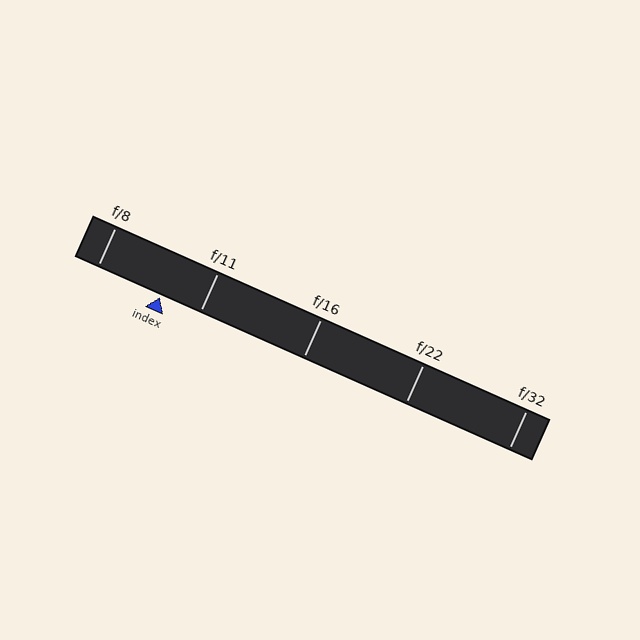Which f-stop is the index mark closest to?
The index mark is closest to f/11.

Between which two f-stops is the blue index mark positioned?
The index mark is between f/8 and f/11.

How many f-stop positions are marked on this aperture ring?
There are 5 f-stop positions marked.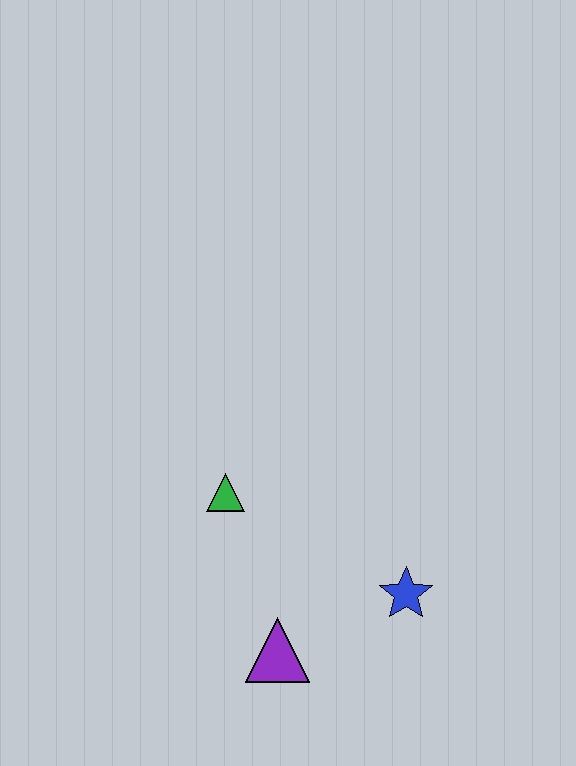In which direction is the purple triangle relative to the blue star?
The purple triangle is to the left of the blue star.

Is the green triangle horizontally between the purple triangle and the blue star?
No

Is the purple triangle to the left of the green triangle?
No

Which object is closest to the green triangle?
The purple triangle is closest to the green triangle.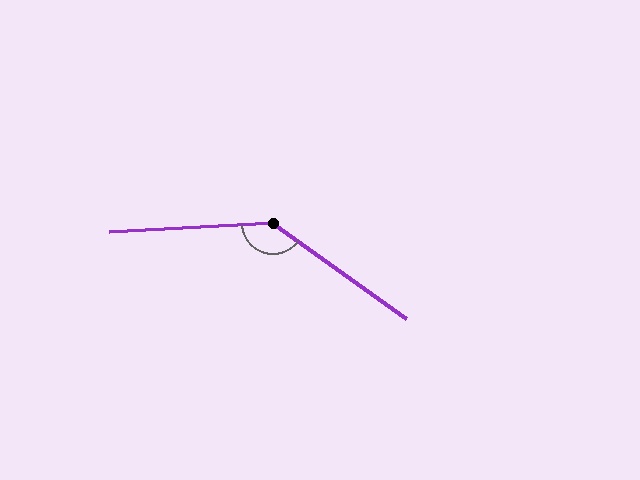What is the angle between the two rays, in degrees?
Approximately 141 degrees.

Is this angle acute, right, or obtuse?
It is obtuse.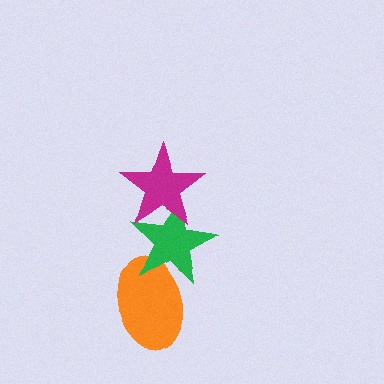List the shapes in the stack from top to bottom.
From top to bottom: the magenta star, the green star, the orange ellipse.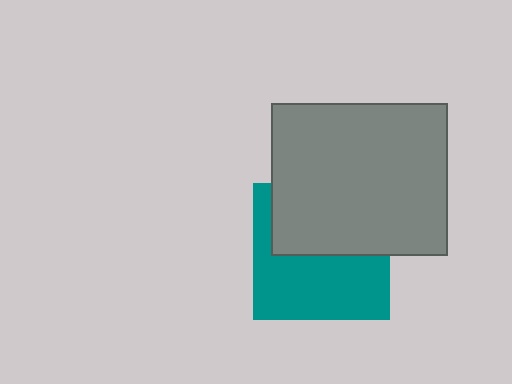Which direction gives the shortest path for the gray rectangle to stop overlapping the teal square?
Moving up gives the shortest separation.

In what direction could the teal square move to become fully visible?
The teal square could move down. That would shift it out from behind the gray rectangle entirely.